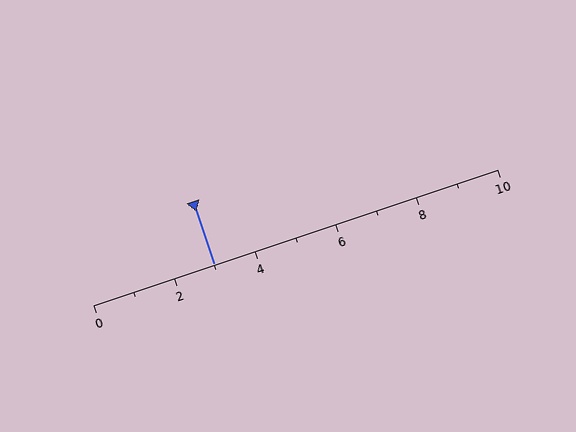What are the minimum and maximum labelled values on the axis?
The axis runs from 0 to 10.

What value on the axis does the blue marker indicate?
The marker indicates approximately 3.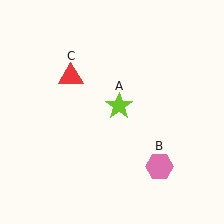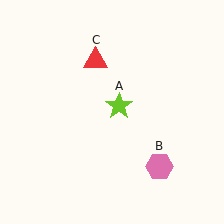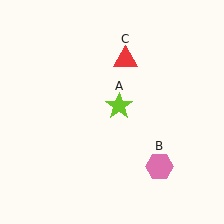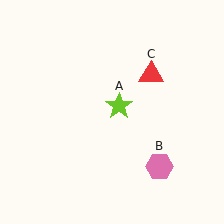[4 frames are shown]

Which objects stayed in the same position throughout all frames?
Lime star (object A) and pink hexagon (object B) remained stationary.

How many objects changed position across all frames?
1 object changed position: red triangle (object C).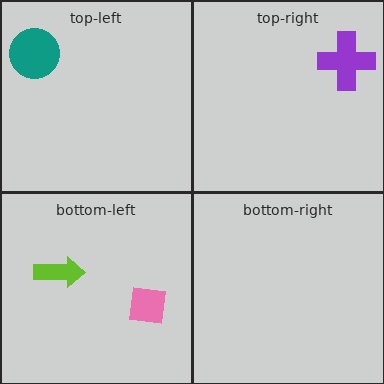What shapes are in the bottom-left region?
The lime arrow, the pink square.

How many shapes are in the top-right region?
1.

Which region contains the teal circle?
The top-left region.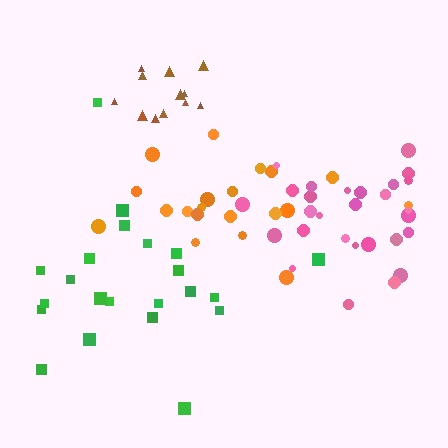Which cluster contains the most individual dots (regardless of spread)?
Pink (28).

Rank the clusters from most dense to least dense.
brown, pink, orange, green.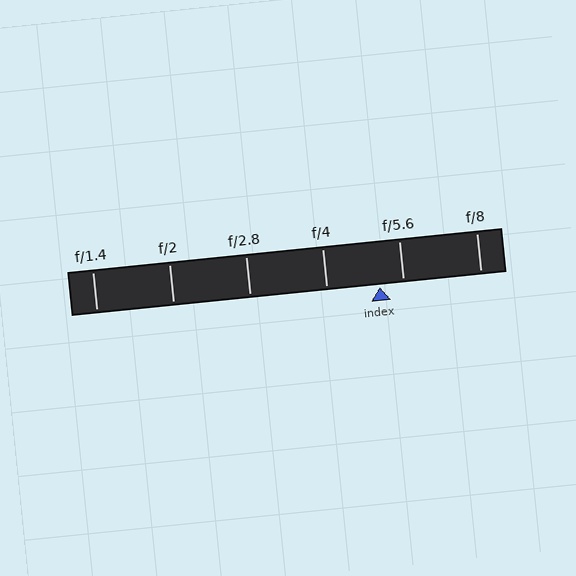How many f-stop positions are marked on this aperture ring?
There are 6 f-stop positions marked.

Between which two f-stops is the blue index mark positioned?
The index mark is between f/4 and f/5.6.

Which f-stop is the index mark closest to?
The index mark is closest to f/5.6.